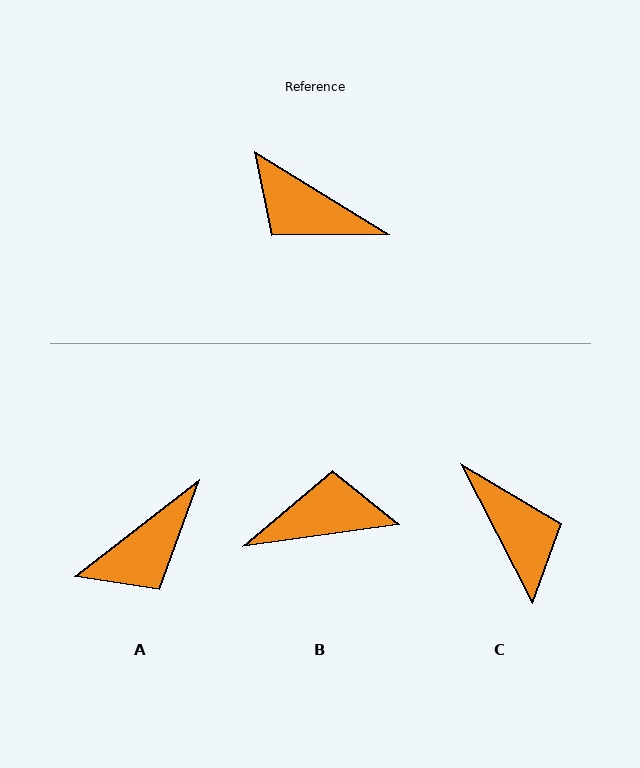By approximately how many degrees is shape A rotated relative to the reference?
Approximately 70 degrees counter-clockwise.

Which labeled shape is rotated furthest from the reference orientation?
C, about 149 degrees away.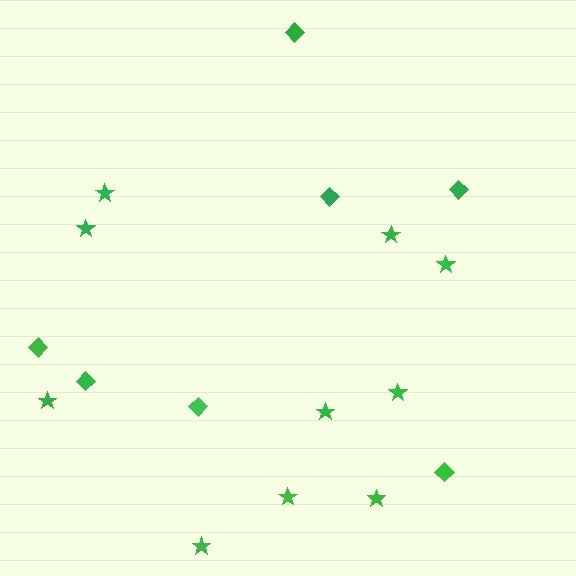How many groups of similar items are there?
There are 2 groups: one group of stars (10) and one group of diamonds (7).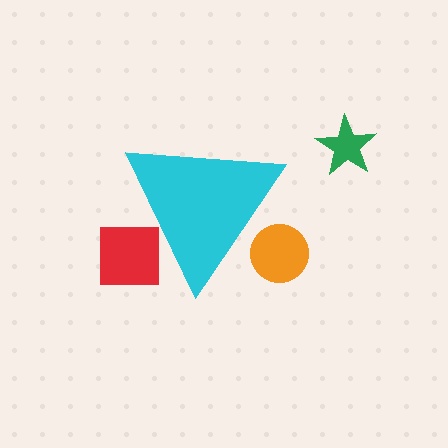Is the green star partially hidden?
No, the green star is fully visible.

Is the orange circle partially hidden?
Yes, the orange circle is partially hidden behind the cyan triangle.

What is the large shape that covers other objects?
A cyan triangle.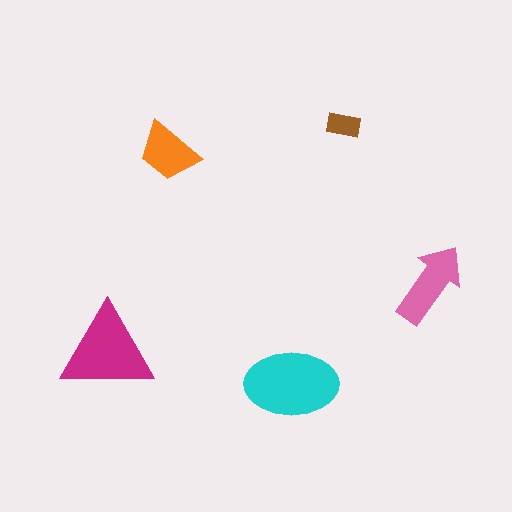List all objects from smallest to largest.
The brown rectangle, the orange trapezoid, the pink arrow, the magenta triangle, the cyan ellipse.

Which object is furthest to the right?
The pink arrow is rightmost.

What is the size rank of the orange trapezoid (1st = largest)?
4th.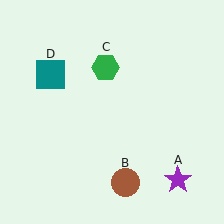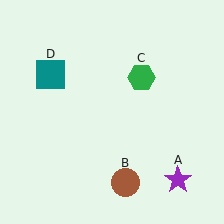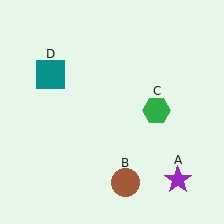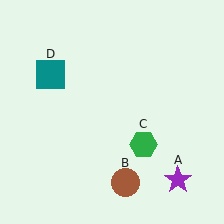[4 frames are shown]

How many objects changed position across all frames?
1 object changed position: green hexagon (object C).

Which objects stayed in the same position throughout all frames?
Purple star (object A) and brown circle (object B) and teal square (object D) remained stationary.